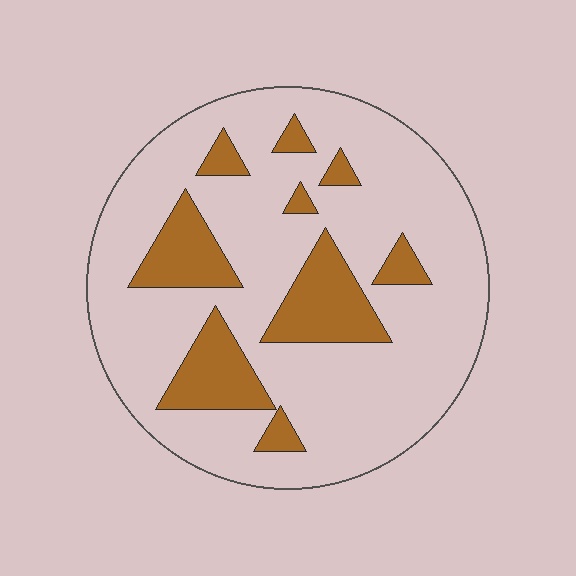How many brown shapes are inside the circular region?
9.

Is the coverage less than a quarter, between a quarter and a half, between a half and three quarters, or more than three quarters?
Less than a quarter.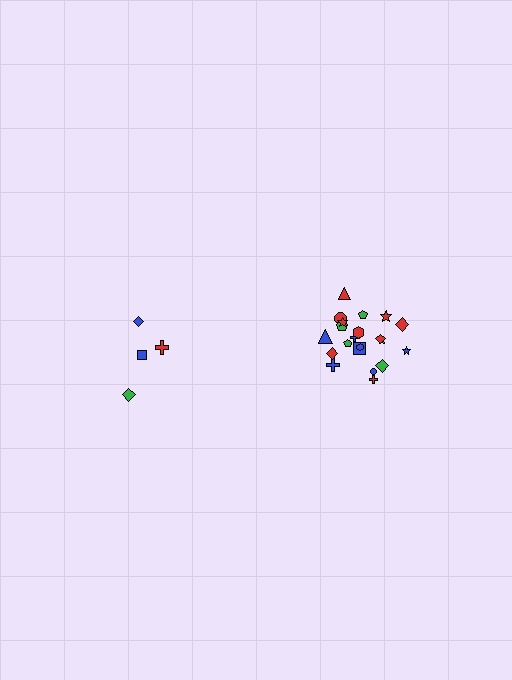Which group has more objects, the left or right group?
The right group.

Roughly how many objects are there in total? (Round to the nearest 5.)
Roughly 25 objects in total.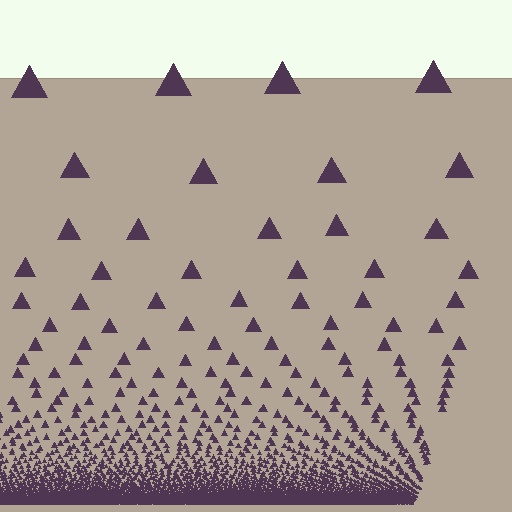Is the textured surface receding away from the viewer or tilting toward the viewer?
The surface appears to tilt toward the viewer. Texture elements get larger and sparser toward the top.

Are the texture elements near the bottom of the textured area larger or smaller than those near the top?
Smaller. The gradient is inverted — elements near the bottom are smaller and denser.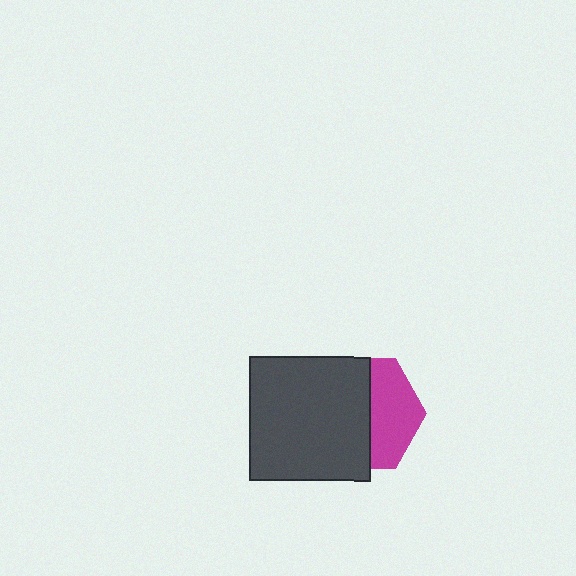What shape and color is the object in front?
The object in front is a dark gray rectangle.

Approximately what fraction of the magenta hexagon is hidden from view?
Roughly 57% of the magenta hexagon is hidden behind the dark gray rectangle.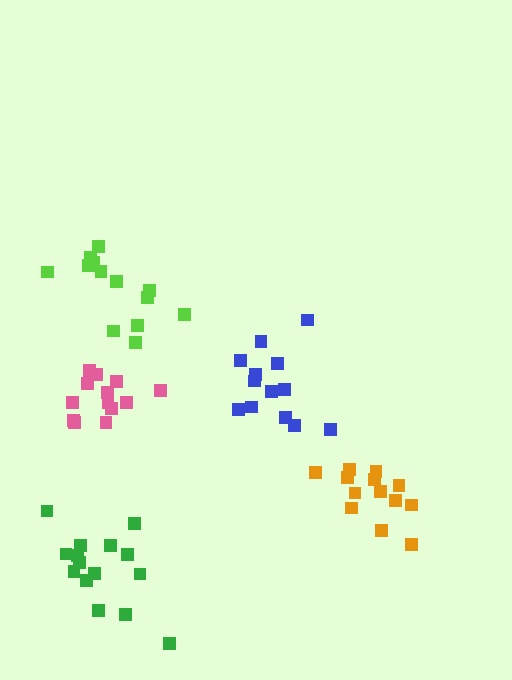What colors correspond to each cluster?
The clusters are colored: pink, orange, green, blue, lime.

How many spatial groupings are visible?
There are 5 spatial groupings.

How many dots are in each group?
Group 1: 13 dots, Group 2: 13 dots, Group 3: 15 dots, Group 4: 13 dots, Group 5: 13 dots (67 total).